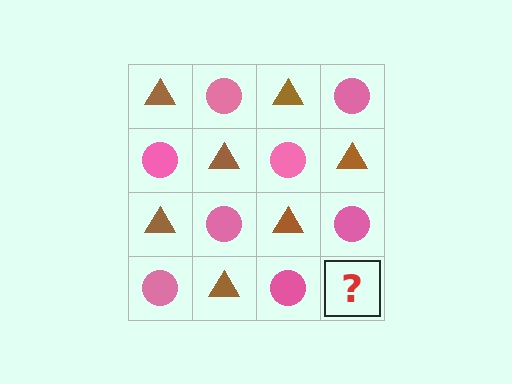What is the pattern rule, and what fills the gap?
The rule is that it alternates brown triangle and pink circle in a checkerboard pattern. The gap should be filled with a brown triangle.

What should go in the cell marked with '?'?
The missing cell should contain a brown triangle.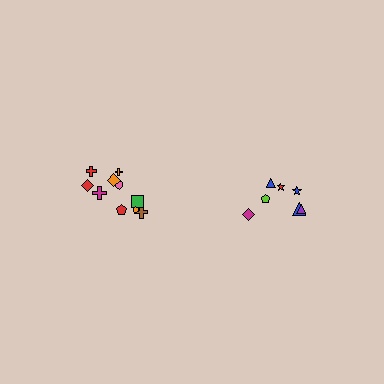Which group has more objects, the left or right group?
The left group.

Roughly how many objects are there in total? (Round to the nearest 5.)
Roughly 15 objects in total.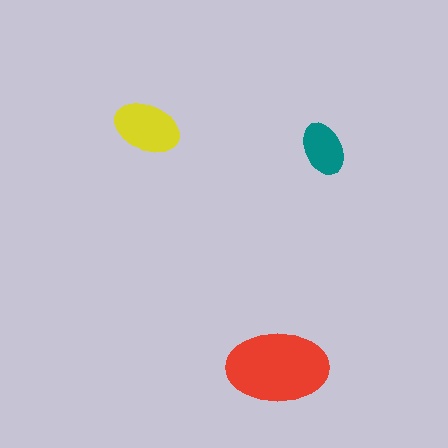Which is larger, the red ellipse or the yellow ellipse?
The red one.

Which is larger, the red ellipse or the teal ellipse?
The red one.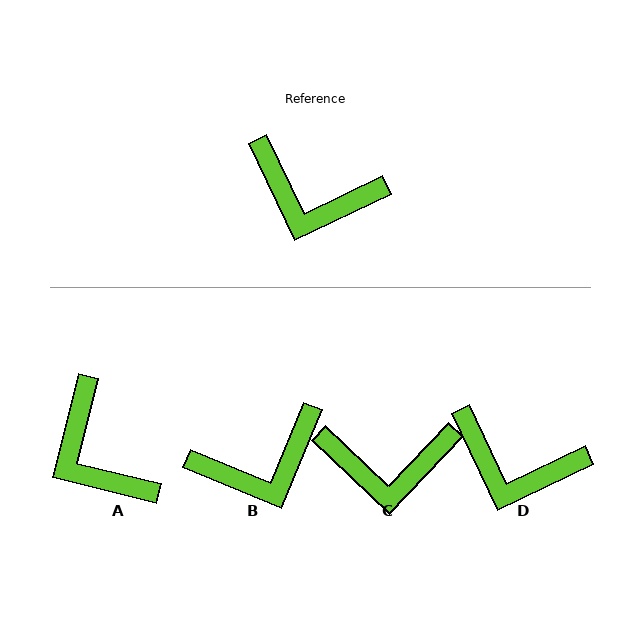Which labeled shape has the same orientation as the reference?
D.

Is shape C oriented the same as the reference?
No, it is off by about 21 degrees.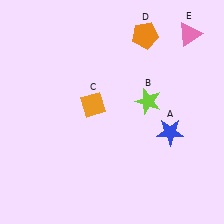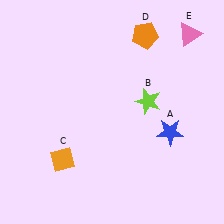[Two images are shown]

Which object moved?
The orange diamond (C) moved down.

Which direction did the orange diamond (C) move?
The orange diamond (C) moved down.